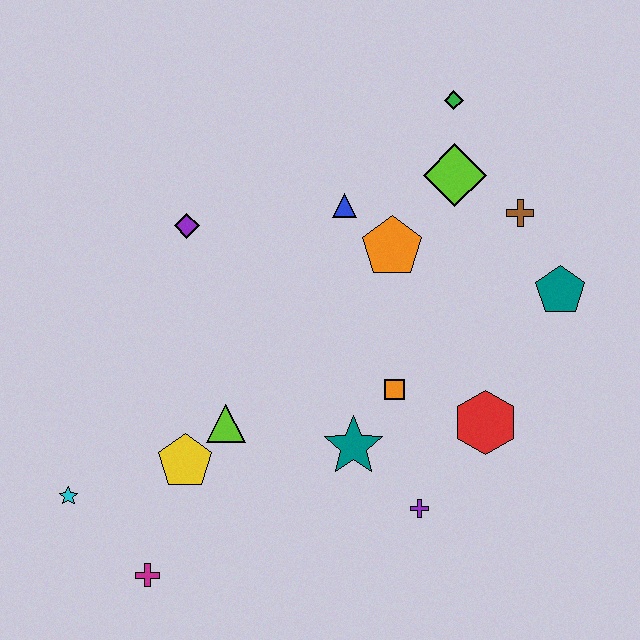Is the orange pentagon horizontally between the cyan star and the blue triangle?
No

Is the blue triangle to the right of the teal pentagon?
No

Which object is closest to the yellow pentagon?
The lime triangle is closest to the yellow pentagon.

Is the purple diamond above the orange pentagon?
Yes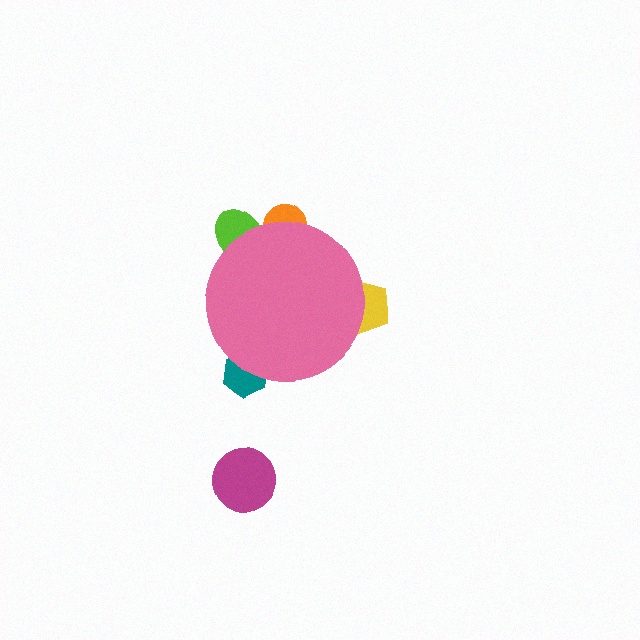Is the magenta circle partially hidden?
No, the magenta circle is fully visible.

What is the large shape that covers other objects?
A pink circle.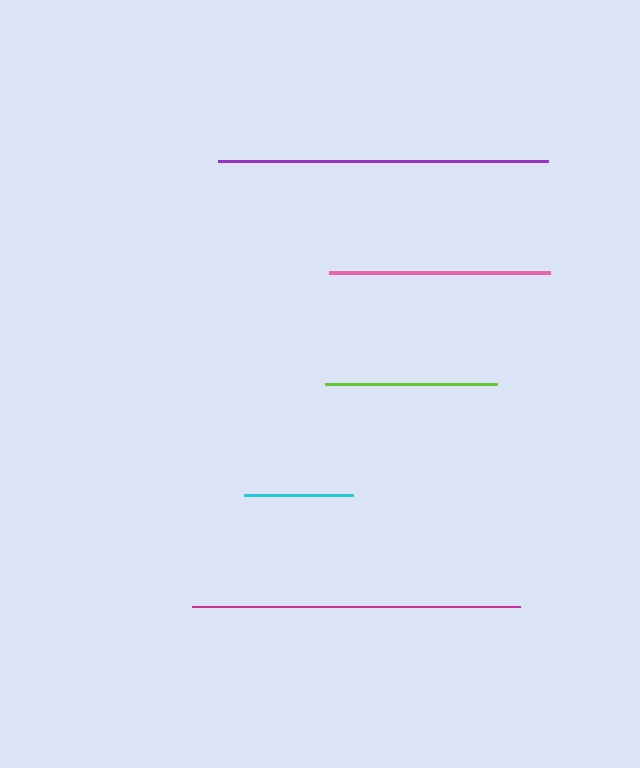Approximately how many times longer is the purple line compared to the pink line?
The purple line is approximately 1.5 times the length of the pink line.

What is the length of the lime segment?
The lime segment is approximately 172 pixels long.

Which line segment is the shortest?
The cyan line is the shortest at approximately 110 pixels.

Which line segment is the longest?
The purple line is the longest at approximately 330 pixels.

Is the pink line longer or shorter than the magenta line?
The magenta line is longer than the pink line.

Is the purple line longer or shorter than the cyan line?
The purple line is longer than the cyan line.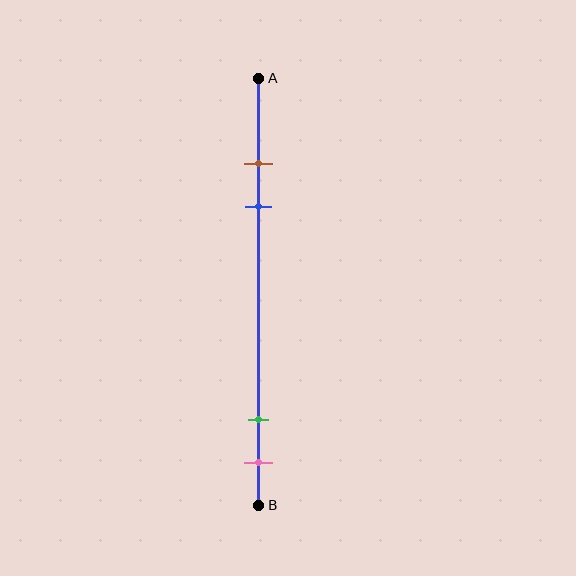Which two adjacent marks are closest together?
The brown and blue marks are the closest adjacent pair.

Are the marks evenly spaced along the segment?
No, the marks are not evenly spaced.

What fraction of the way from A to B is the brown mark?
The brown mark is approximately 20% (0.2) of the way from A to B.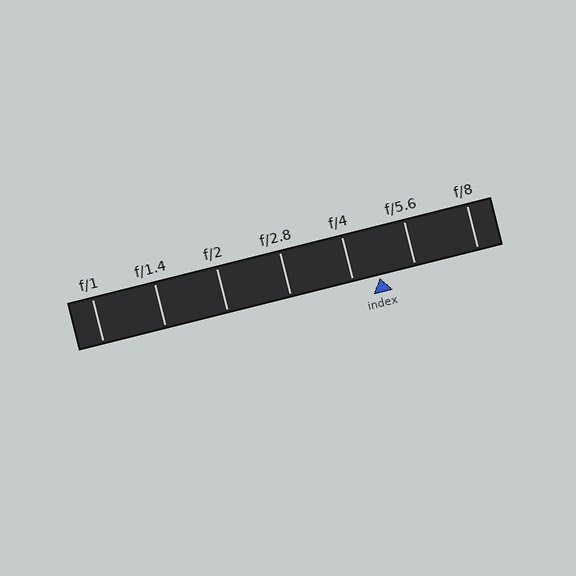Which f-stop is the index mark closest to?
The index mark is closest to f/4.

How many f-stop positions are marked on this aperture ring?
There are 7 f-stop positions marked.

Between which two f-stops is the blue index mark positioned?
The index mark is between f/4 and f/5.6.